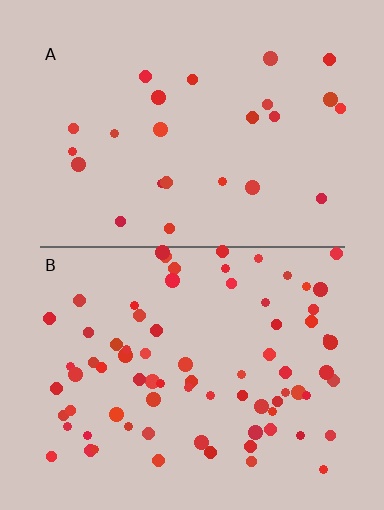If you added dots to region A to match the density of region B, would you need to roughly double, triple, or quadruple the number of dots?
Approximately triple.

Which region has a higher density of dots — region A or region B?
B (the bottom).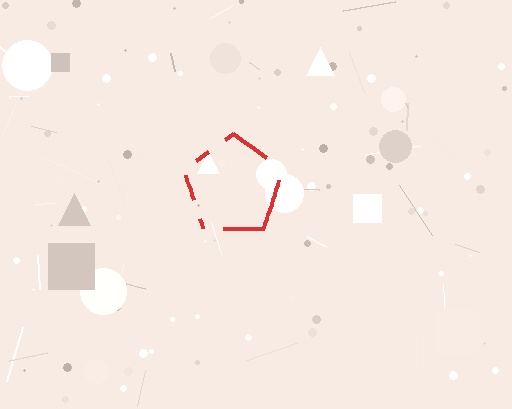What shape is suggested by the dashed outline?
The dashed outline suggests a pentagon.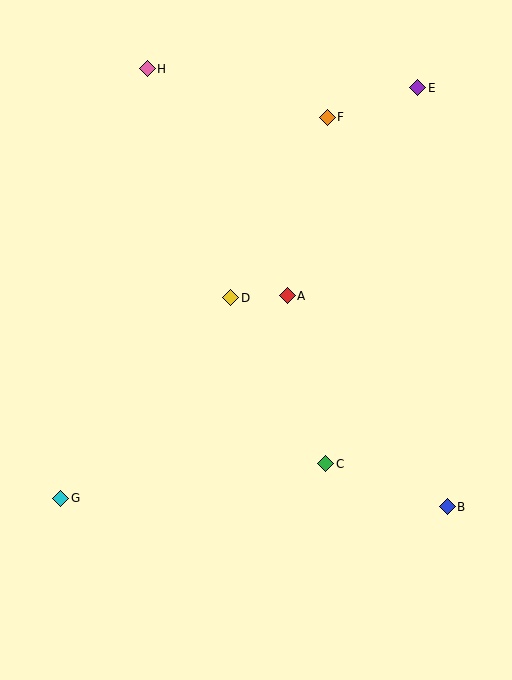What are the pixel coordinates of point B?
Point B is at (447, 507).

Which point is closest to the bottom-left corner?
Point G is closest to the bottom-left corner.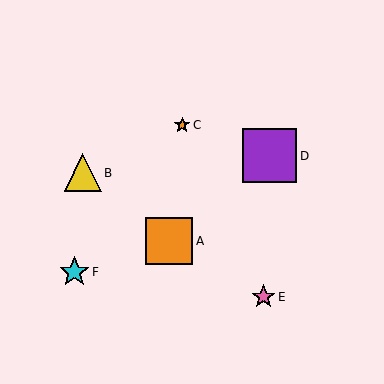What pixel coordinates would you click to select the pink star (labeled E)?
Click at (263, 297) to select the pink star E.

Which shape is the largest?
The purple square (labeled D) is the largest.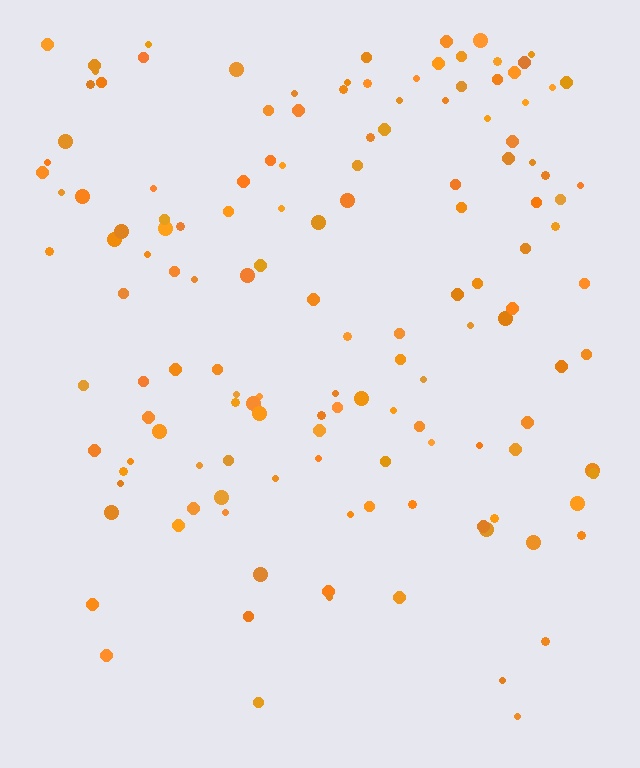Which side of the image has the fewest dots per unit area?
The bottom.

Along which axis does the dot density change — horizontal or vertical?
Vertical.